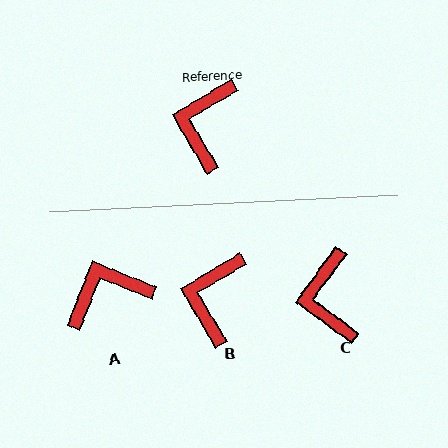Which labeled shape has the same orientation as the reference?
B.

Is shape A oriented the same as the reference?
No, it is off by about 53 degrees.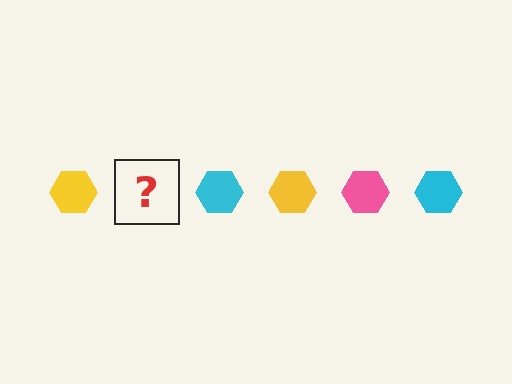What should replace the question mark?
The question mark should be replaced with a pink hexagon.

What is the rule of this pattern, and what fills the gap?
The rule is that the pattern cycles through yellow, pink, cyan hexagons. The gap should be filled with a pink hexagon.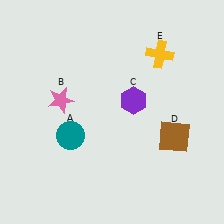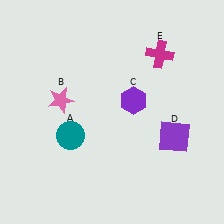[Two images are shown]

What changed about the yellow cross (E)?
In Image 1, E is yellow. In Image 2, it changed to magenta.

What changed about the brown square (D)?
In Image 1, D is brown. In Image 2, it changed to purple.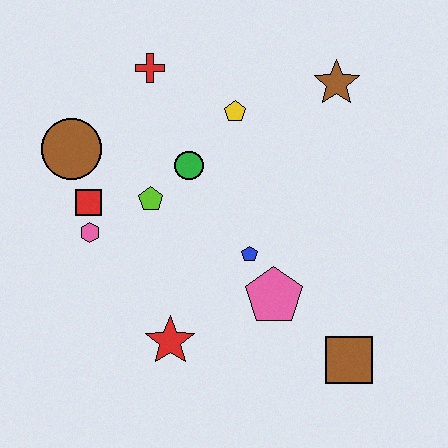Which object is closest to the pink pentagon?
The blue pentagon is closest to the pink pentagon.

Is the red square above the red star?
Yes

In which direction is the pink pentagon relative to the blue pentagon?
The pink pentagon is below the blue pentagon.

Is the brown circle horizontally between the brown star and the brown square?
No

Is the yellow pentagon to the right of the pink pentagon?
No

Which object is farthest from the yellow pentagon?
The brown square is farthest from the yellow pentagon.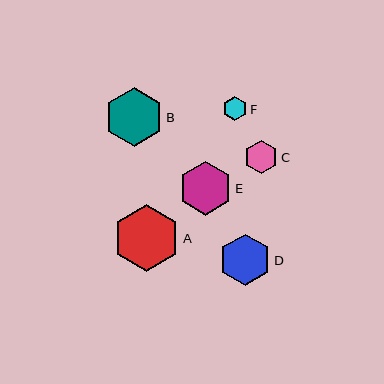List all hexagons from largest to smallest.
From largest to smallest: A, B, E, D, C, F.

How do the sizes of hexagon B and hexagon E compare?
Hexagon B and hexagon E are approximately the same size.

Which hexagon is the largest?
Hexagon A is the largest with a size of approximately 66 pixels.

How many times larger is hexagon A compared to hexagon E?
Hexagon A is approximately 1.2 times the size of hexagon E.